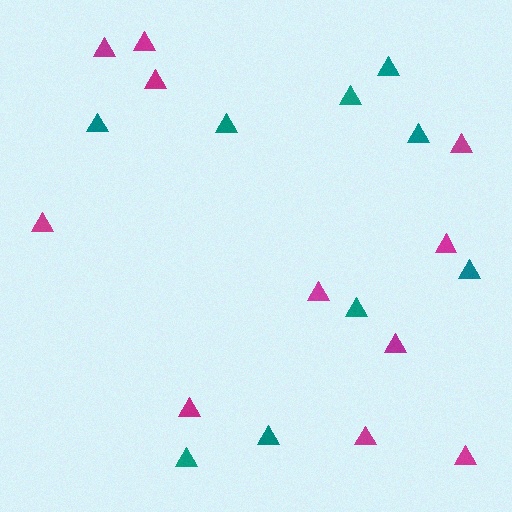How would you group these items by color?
There are 2 groups: one group of teal triangles (9) and one group of magenta triangles (11).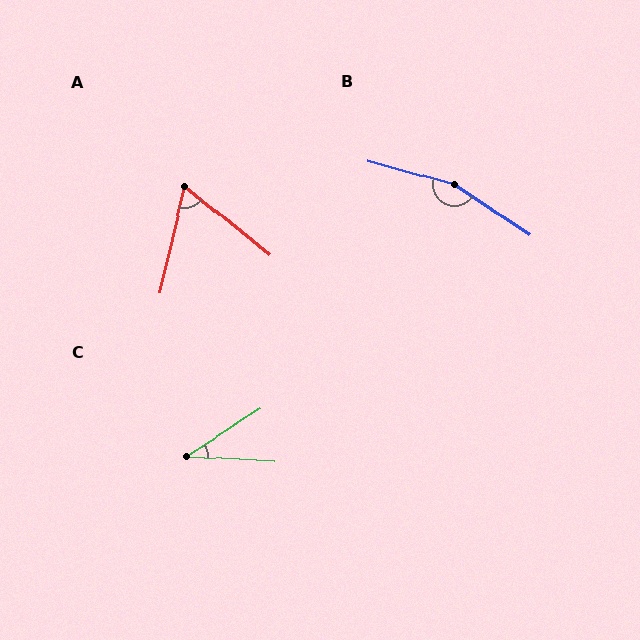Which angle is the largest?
B, at approximately 162 degrees.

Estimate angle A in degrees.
Approximately 64 degrees.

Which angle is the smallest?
C, at approximately 36 degrees.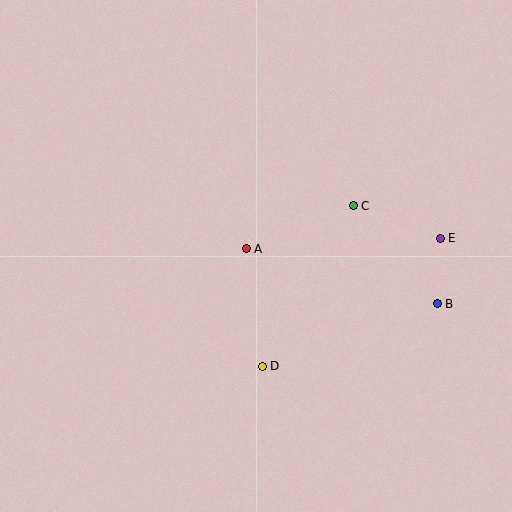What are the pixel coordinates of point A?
Point A is at (246, 249).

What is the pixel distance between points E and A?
The distance between E and A is 194 pixels.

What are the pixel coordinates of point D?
Point D is at (262, 366).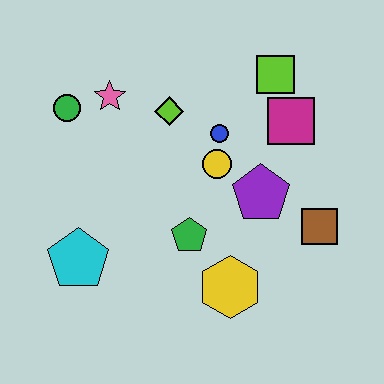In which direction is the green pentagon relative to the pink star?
The green pentagon is below the pink star.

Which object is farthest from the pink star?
The brown square is farthest from the pink star.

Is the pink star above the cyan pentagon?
Yes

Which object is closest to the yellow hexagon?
The green pentagon is closest to the yellow hexagon.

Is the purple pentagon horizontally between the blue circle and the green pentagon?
No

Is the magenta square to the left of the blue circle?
No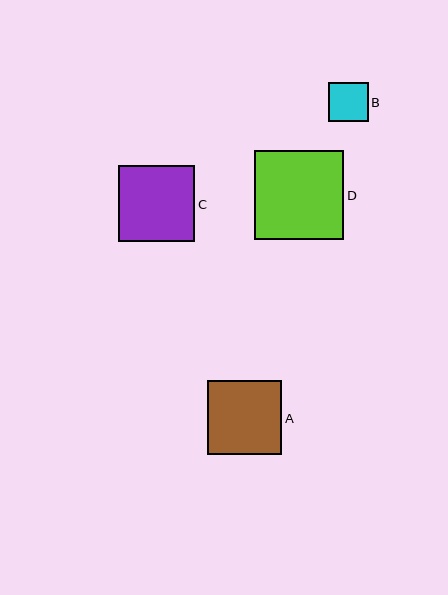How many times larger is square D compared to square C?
Square D is approximately 1.2 times the size of square C.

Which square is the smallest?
Square B is the smallest with a size of approximately 39 pixels.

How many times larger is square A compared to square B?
Square A is approximately 1.9 times the size of square B.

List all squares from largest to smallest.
From largest to smallest: D, C, A, B.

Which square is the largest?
Square D is the largest with a size of approximately 90 pixels.